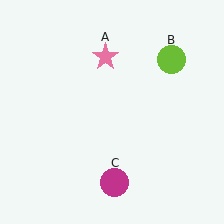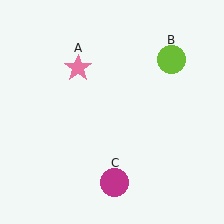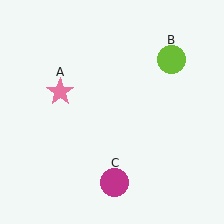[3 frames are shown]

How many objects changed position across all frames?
1 object changed position: pink star (object A).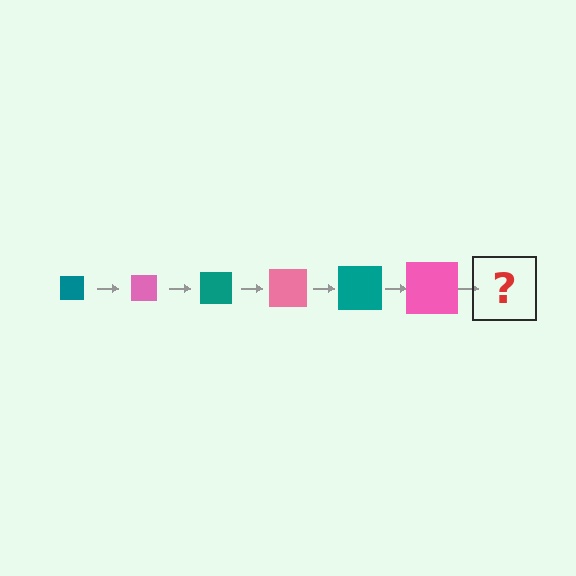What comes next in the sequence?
The next element should be a teal square, larger than the previous one.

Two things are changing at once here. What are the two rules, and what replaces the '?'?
The two rules are that the square grows larger each step and the color cycles through teal and pink. The '?' should be a teal square, larger than the previous one.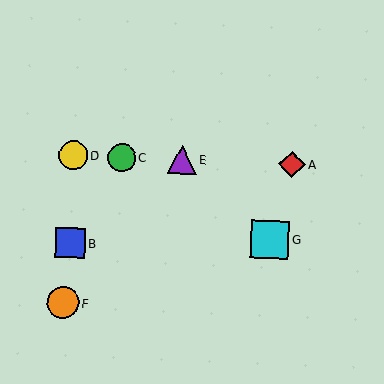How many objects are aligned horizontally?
4 objects (A, C, D, E) are aligned horizontally.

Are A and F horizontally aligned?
No, A is at y≈164 and F is at y≈303.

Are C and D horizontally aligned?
Yes, both are at y≈157.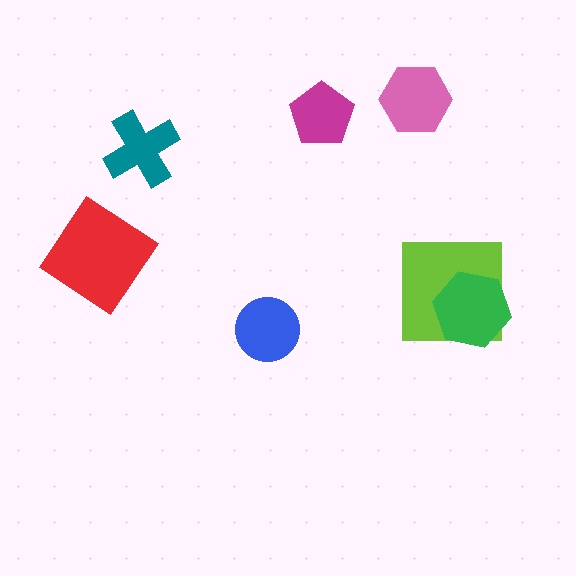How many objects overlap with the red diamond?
0 objects overlap with the red diamond.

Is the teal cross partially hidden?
No, no other shape covers it.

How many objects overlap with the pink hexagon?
0 objects overlap with the pink hexagon.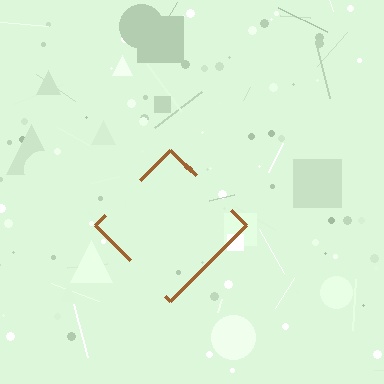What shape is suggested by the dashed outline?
The dashed outline suggests a diamond.